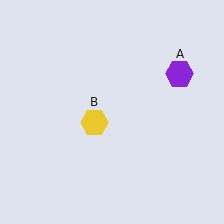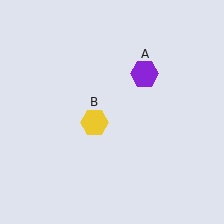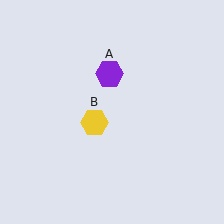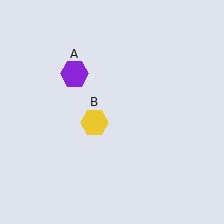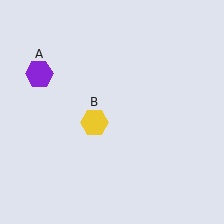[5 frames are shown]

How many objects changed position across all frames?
1 object changed position: purple hexagon (object A).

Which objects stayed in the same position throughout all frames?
Yellow hexagon (object B) remained stationary.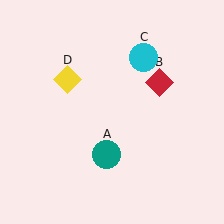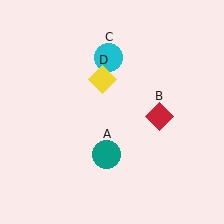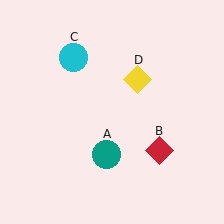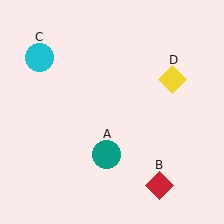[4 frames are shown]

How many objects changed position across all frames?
3 objects changed position: red diamond (object B), cyan circle (object C), yellow diamond (object D).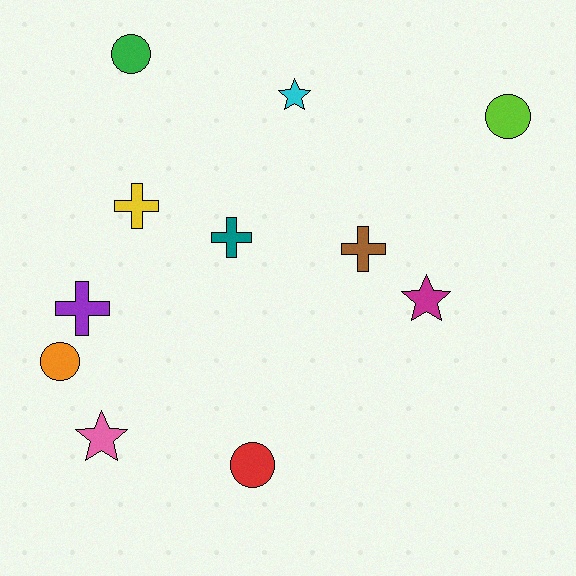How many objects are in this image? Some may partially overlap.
There are 11 objects.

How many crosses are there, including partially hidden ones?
There are 4 crosses.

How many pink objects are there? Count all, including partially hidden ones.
There is 1 pink object.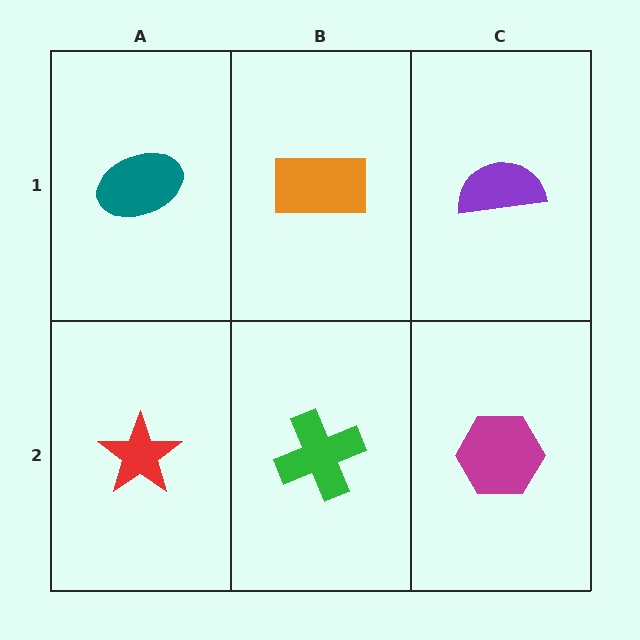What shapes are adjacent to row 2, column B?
An orange rectangle (row 1, column B), a red star (row 2, column A), a magenta hexagon (row 2, column C).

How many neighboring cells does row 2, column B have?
3.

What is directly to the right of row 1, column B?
A purple semicircle.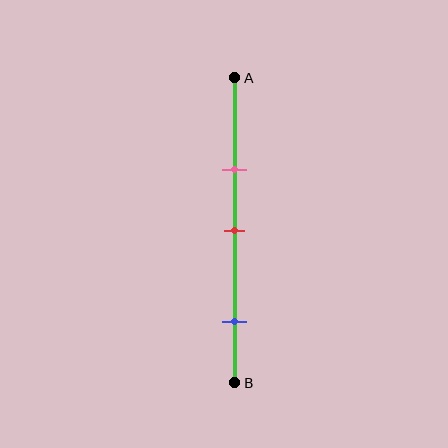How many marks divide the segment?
There are 3 marks dividing the segment.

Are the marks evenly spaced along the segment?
No, the marks are not evenly spaced.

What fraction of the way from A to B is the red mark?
The red mark is approximately 50% (0.5) of the way from A to B.